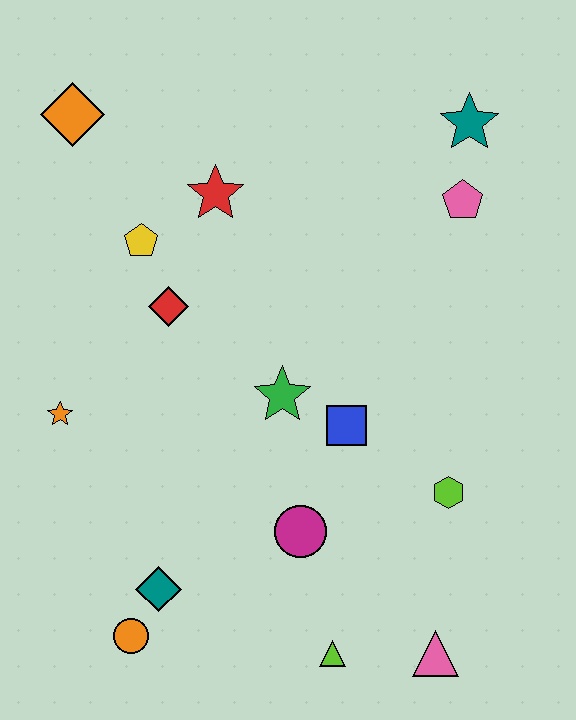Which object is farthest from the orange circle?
The teal star is farthest from the orange circle.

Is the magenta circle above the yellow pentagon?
No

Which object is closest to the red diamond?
The yellow pentagon is closest to the red diamond.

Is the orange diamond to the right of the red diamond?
No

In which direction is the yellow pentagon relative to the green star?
The yellow pentagon is above the green star.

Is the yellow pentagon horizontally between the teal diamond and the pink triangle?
No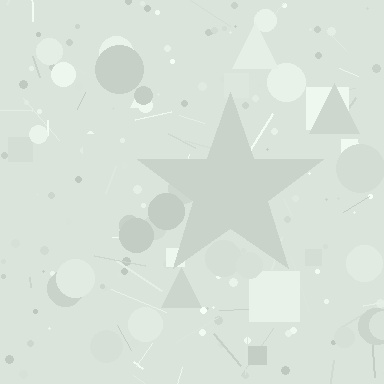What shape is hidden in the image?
A star is hidden in the image.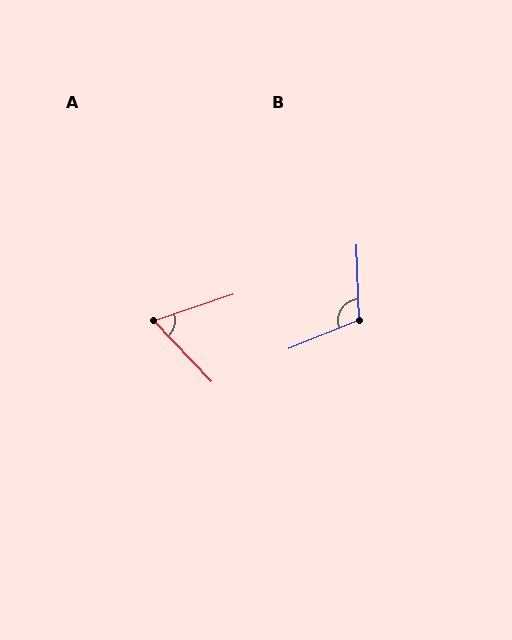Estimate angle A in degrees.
Approximately 65 degrees.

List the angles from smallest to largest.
A (65°), B (111°).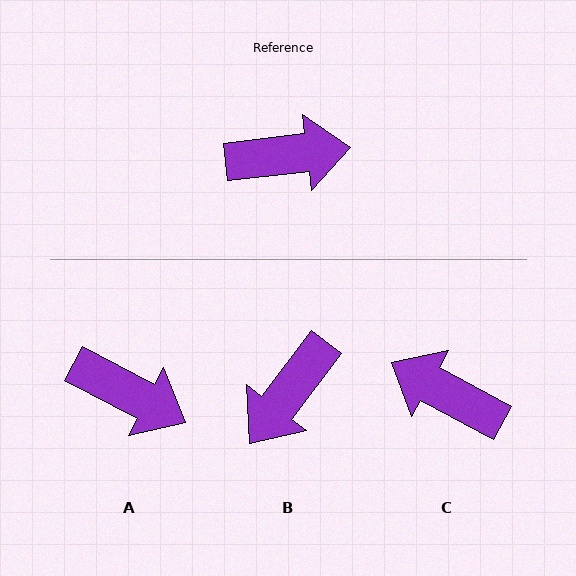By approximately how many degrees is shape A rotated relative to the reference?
Approximately 34 degrees clockwise.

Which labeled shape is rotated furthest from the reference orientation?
C, about 145 degrees away.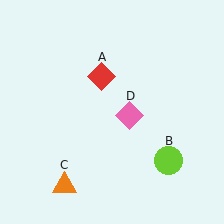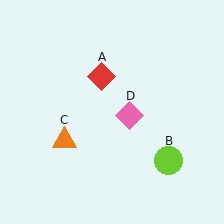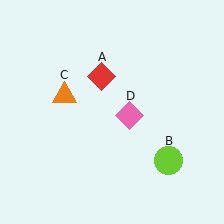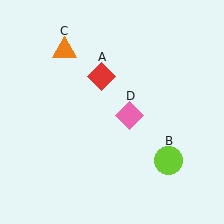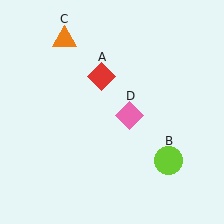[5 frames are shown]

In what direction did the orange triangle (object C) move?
The orange triangle (object C) moved up.